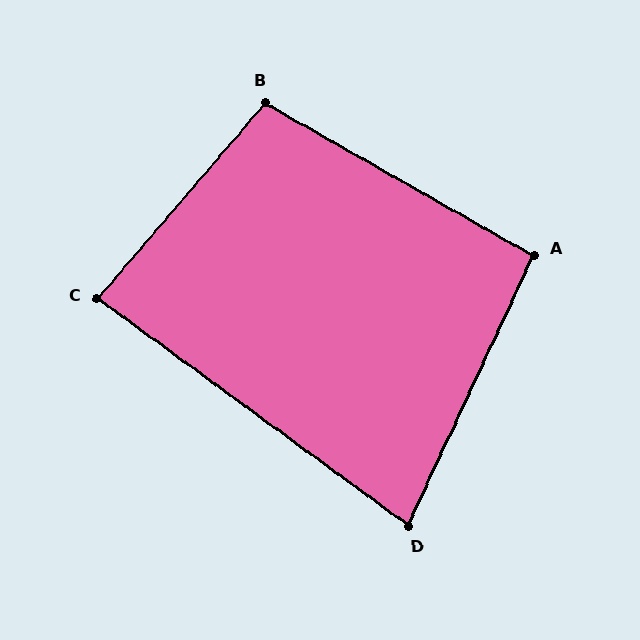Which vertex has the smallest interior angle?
D, at approximately 79 degrees.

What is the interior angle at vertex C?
Approximately 85 degrees (approximately right).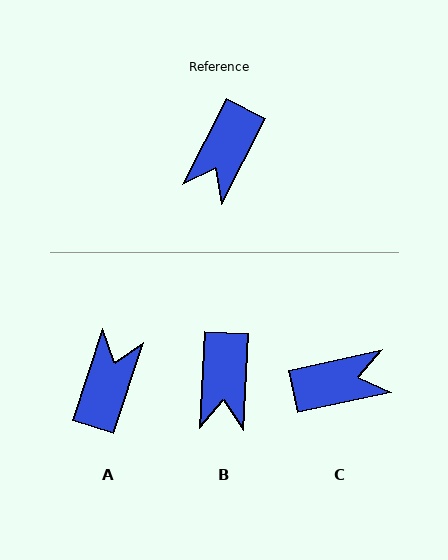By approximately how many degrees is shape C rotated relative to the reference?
Approximately 130 degrees counter-clockwise.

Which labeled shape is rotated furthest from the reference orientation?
A, about 171 degrees away.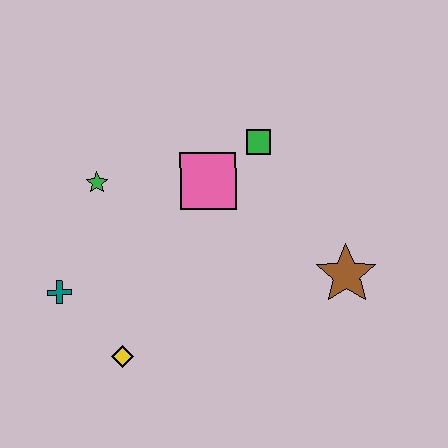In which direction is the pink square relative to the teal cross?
The pink square is to the right of the teal cross.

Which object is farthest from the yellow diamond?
The green square is farthest from the yellow diamond.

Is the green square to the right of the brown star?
No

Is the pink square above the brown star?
Yes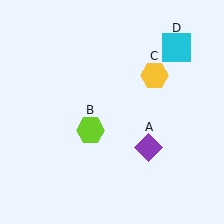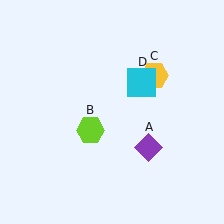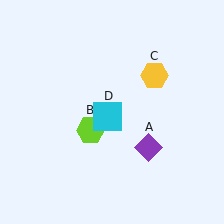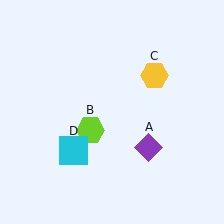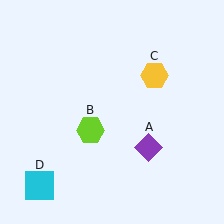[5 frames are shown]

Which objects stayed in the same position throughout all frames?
Purple diamond (object A) and lime hexagon (object B) and yellow hexagon (object C) remained stationary.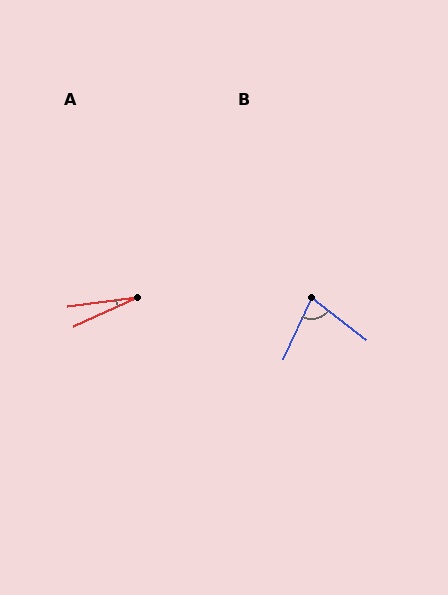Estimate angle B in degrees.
Approximately 77 degrees.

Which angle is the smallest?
A, at approximately 17 degrees.